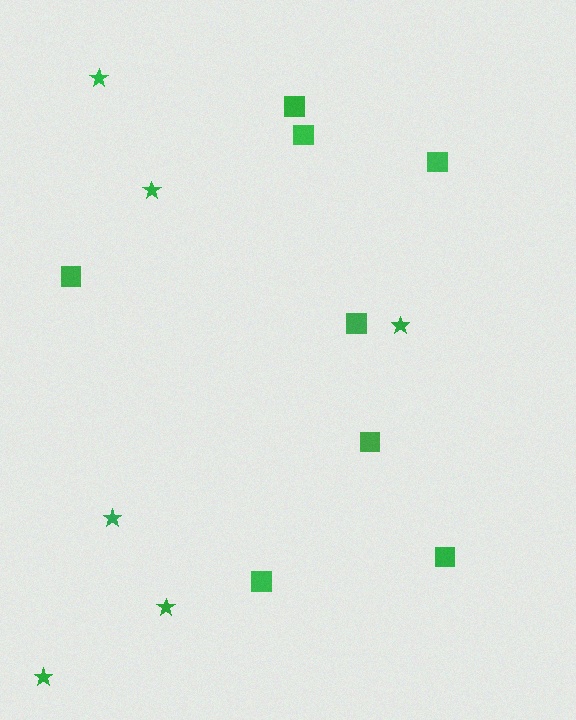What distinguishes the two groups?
There are 2 groups: one group of stars (6) and one group of squares (8).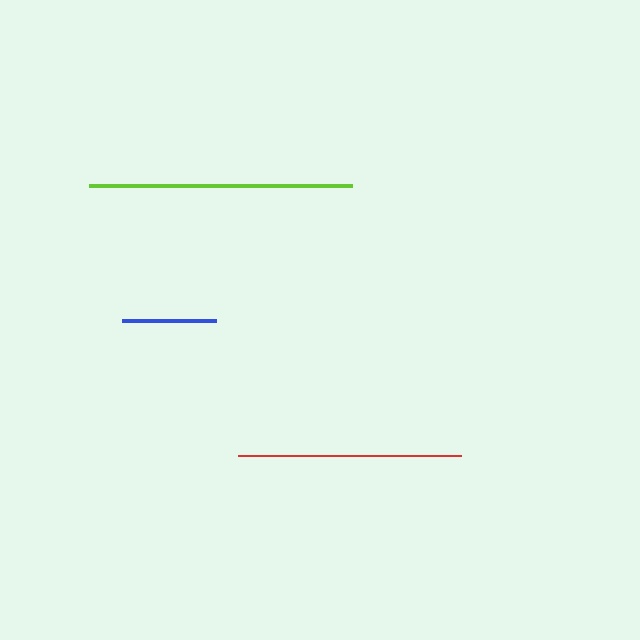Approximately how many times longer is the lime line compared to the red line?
The lime line is approximately 1.2 times the length of the red line.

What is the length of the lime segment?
The lime segment is approximately 263 pixels long.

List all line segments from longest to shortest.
From longest to shortest: lime, red, blue.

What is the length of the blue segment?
The blue segment is approximately 94 pixels long.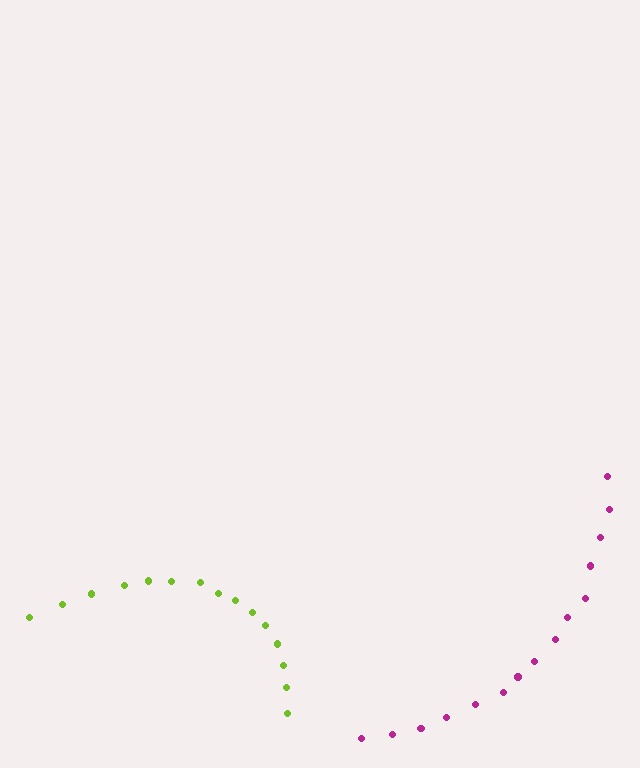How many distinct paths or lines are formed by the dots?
There are 2 distinct paths.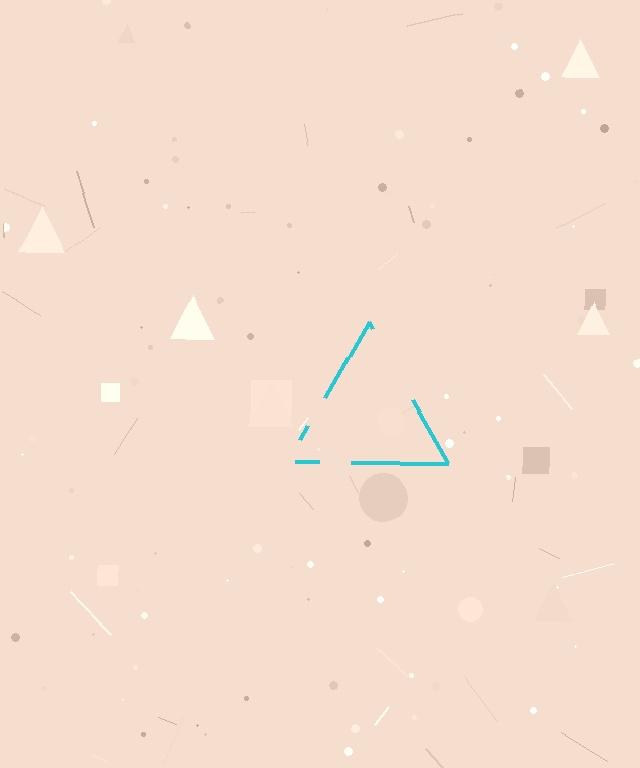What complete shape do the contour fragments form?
The contour fragments form a triangle.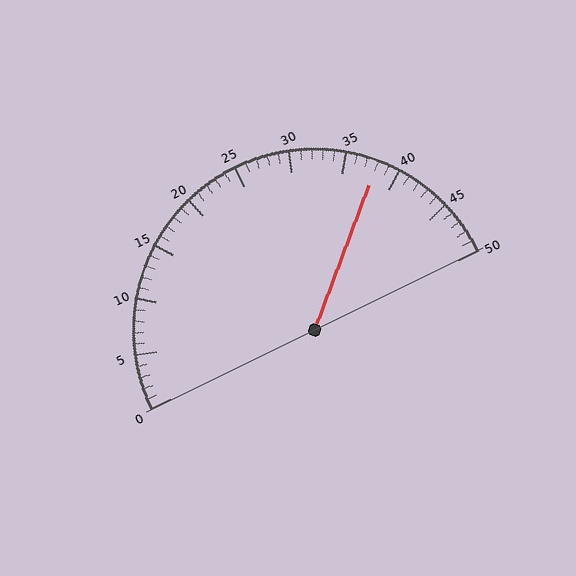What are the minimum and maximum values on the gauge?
The gauge ranges from 0 to 50.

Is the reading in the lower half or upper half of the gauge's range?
The reading is in the upper half of the range (0 to 50).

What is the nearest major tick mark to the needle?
The nearest major tick mark is 40.